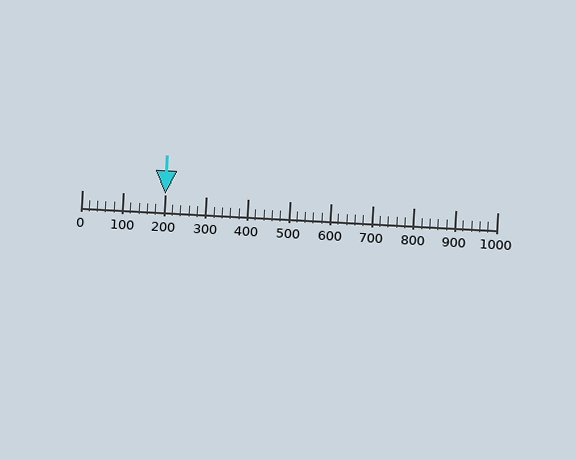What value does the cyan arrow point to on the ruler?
The cyan arrow points to approximately 200.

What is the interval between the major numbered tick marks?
The major tick marks are spaced 100 units apart.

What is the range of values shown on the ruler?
The ruler shows values from 0 to 1000.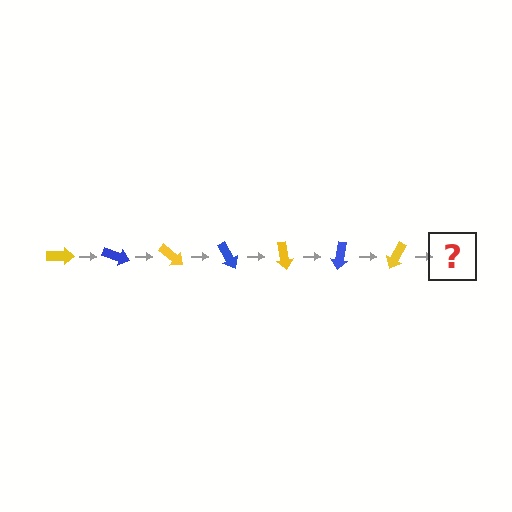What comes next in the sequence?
The next element should be a blue arrow, rotated 140 degrees from the start.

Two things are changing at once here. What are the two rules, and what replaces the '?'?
The two rules are that it rotates 20 degrees each step and the color cycles through yellow and blue. The '?' should be a blue arrow, rotated 140 degrees from the start.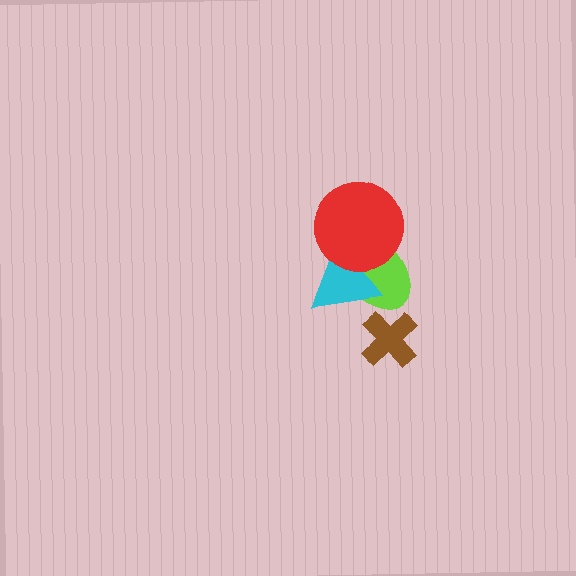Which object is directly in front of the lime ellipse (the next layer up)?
The cyan triangle is directly in front of the lime ellipse.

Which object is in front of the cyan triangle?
The red circle is in front of the cyan triangle.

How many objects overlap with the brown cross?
0 objects overlap with the brown cross.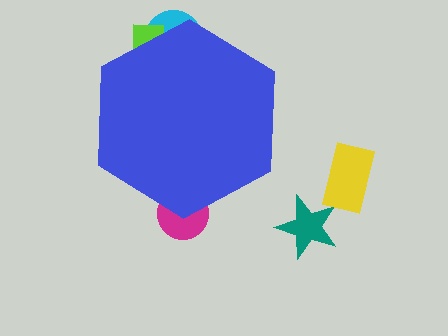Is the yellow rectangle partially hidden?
No, the yellow rectangle is fully visible.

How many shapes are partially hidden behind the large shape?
3 shapes are partially hidden.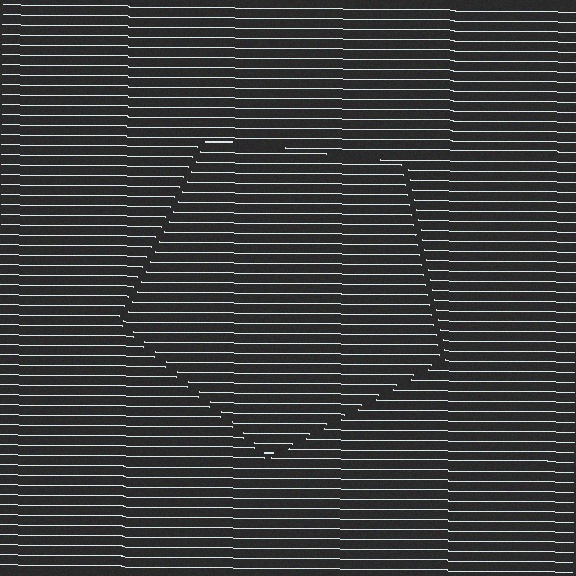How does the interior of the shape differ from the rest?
The interior of the shape contains the same grating, shifted by half a period — the contour is defined by the phase discontinuity where line-ends from the inner and outer gratings abut.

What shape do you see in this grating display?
An illusory pentagon. The interior of the shape contains the same grating, shifted by half a period — the contour is defined by the phase discontinuity where line-ends from the inner and outer gratings abut.